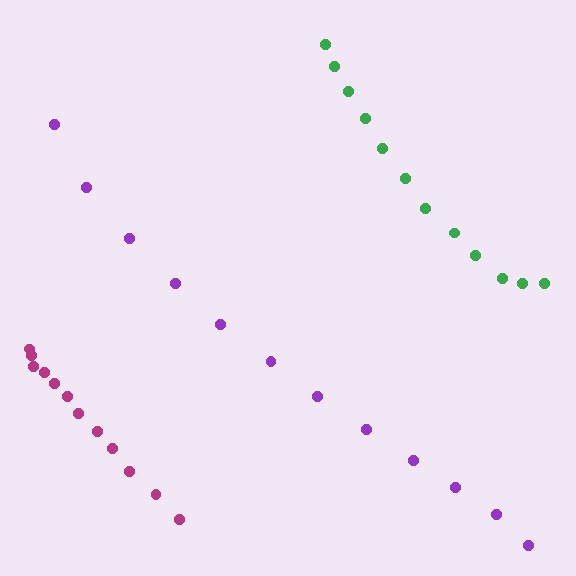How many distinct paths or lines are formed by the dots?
There are 3 distinct paths.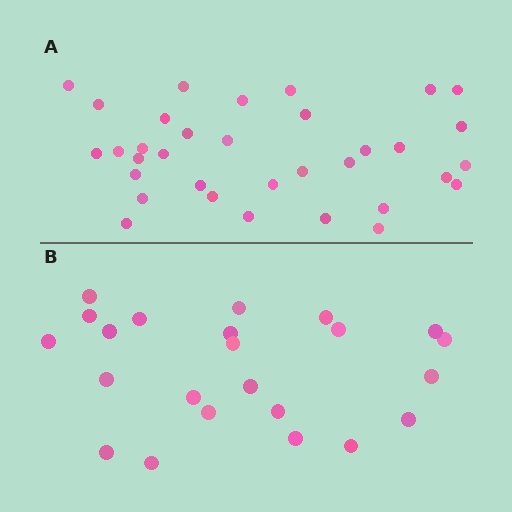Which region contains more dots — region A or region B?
Region A (the top region) has more dots.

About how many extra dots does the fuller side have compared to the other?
Region A has roughly 12 or so more dots than region B.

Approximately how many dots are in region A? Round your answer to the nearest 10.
About 30 dots. (The exact count is 34, which rounds to 30.)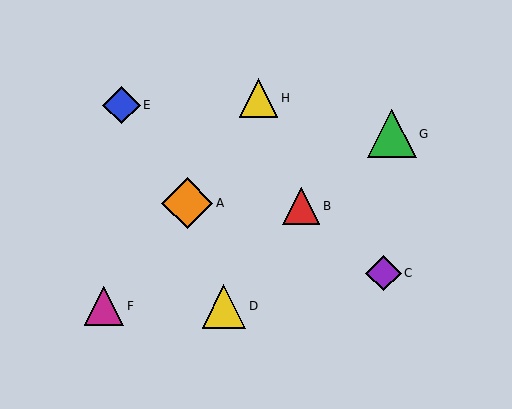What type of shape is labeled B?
Shape B is a red triangle.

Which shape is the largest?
The orange diamond (labeled A) is the largest.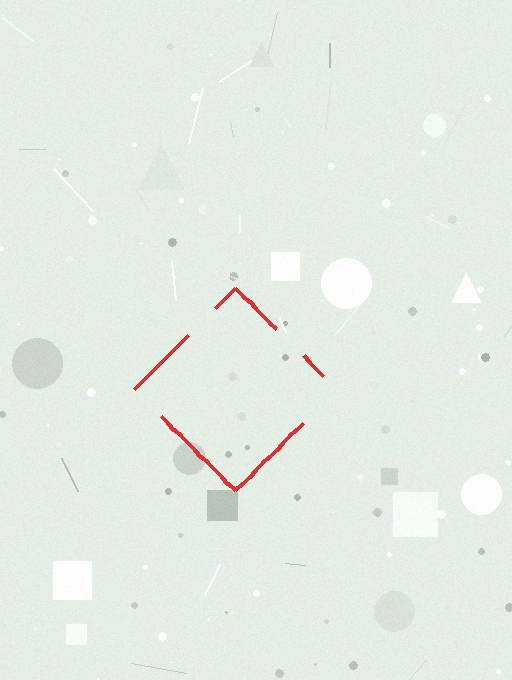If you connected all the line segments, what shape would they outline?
They would outline a diamond.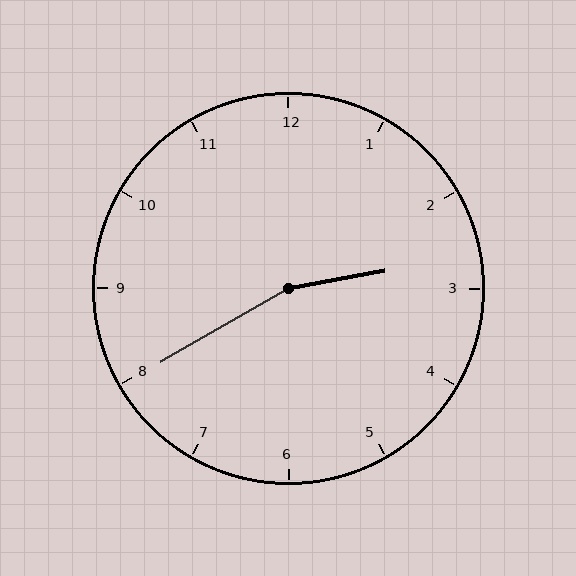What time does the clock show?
2:40.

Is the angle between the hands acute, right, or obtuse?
It is obtuse.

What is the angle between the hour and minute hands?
Approximately 160 degrees.